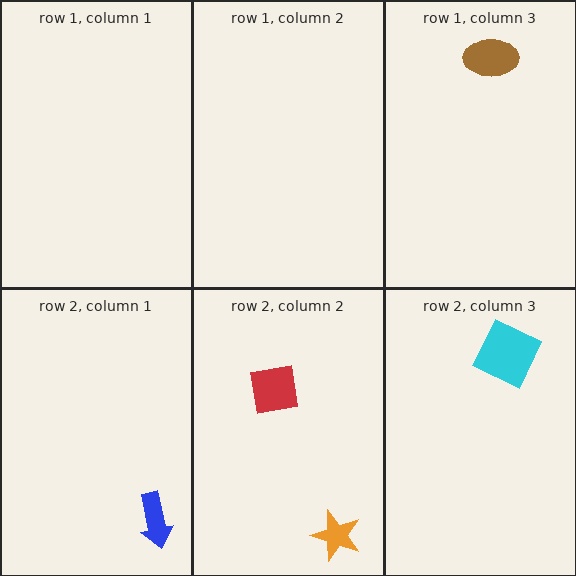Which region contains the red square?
The row 2, column 2 region.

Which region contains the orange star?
The row 2, column 2 region.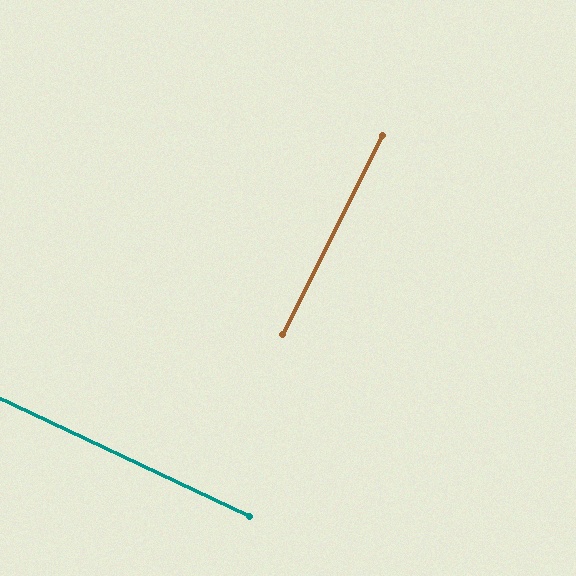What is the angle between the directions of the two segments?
Approximately 89 degrees.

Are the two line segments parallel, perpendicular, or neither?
Perpendicular — they meet at approximately 89°.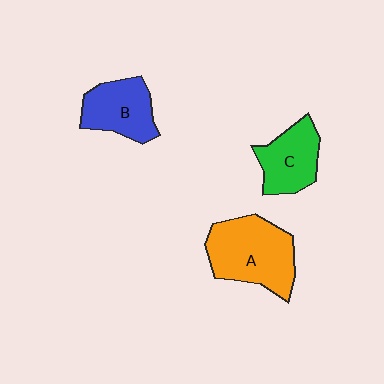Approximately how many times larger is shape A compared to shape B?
Approximately 1.5 times.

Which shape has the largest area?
Shape A (orange).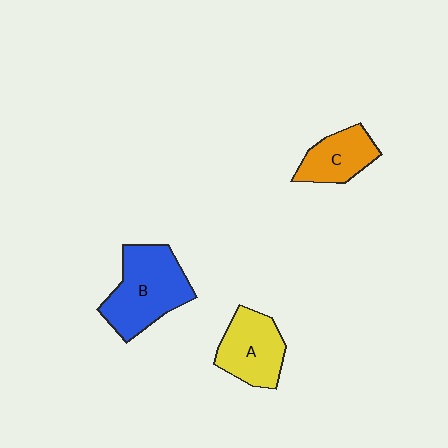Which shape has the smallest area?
Shape C (orange).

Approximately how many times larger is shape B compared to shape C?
Approximately 1.7 times.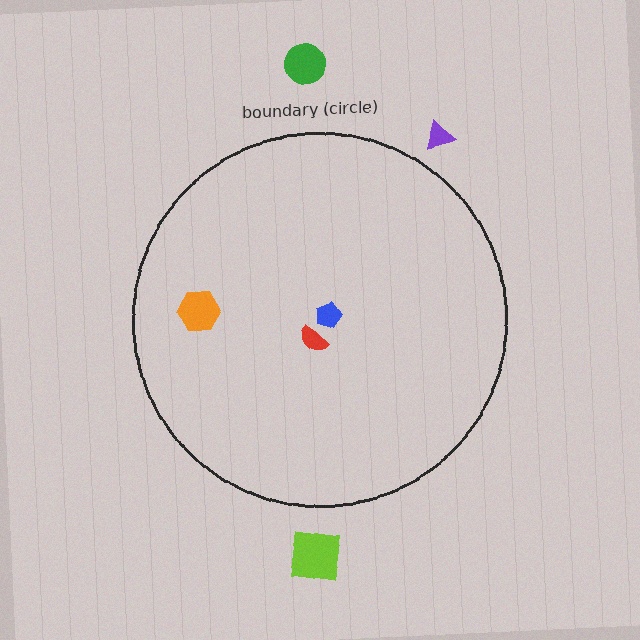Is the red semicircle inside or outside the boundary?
Inside.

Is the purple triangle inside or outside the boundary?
Outside.